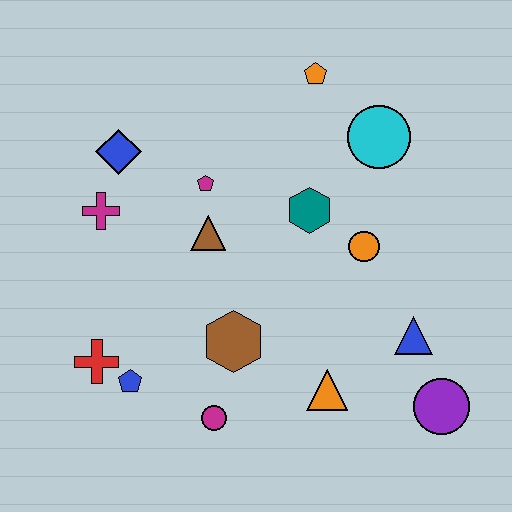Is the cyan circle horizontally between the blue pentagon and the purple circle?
Yes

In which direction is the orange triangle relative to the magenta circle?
The orange triangle is to the right of the magenta circle.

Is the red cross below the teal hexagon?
Yes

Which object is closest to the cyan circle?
The orange pentagon is closest to the cyan circle.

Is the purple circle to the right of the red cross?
Yes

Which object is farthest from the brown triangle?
The purple circle is farthest from the brown triangle.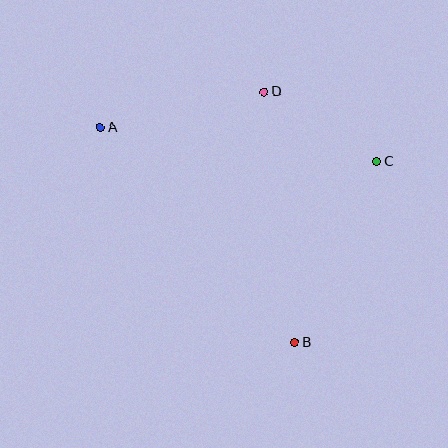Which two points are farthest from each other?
Points A and B are farthest from each other.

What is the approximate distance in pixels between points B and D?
The distance between B and D is approximately 253 pixels.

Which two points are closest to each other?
Points C and D are closest to each other.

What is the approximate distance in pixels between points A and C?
The distance between A and C is approximately 279 pixels.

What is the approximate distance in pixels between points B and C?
The distance between B and C is approximately 199 pixels.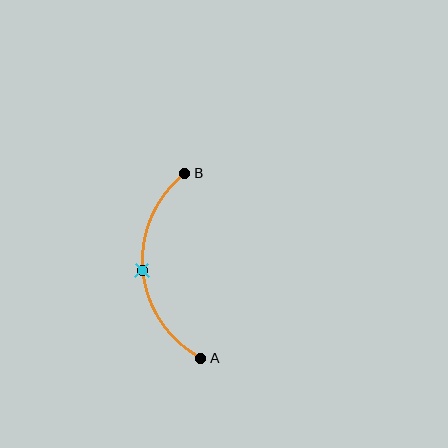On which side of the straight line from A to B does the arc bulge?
The arc bulges to the left of the straight line connecting A and B.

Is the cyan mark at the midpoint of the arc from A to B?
Yes. The cyan mark lies on the arc at equal arc-length from both A and B — it is the arc midpoint.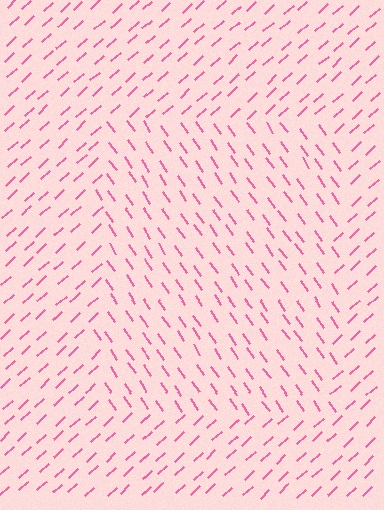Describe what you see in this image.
The image is filled with small pink line segments. A rectangle region in the image has lines oriented differently from the surrounding lines, creating a visible texture boundary.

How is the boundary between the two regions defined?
The boundary is defined purely by a change in line orientation (approximately 82 degrees difference). All lines are the same color and thickness.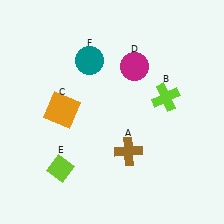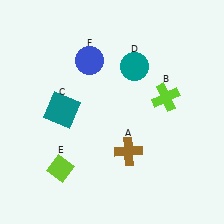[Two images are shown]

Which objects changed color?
C changed from orange to teal. D changed from magenta to teal. F changed from teal to blue.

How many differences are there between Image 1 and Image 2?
There are 3 differences between the two images.